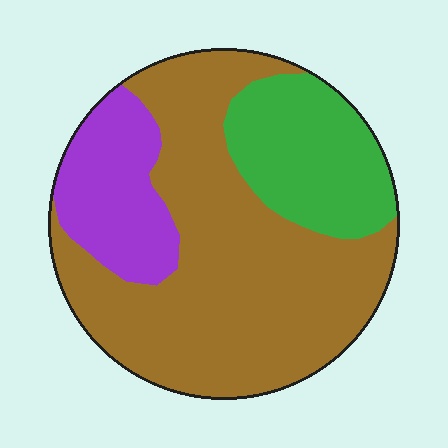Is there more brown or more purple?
Brown.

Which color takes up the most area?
Brown, at roughly 60%.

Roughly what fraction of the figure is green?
Green takes up between a sixth and a third of the figure.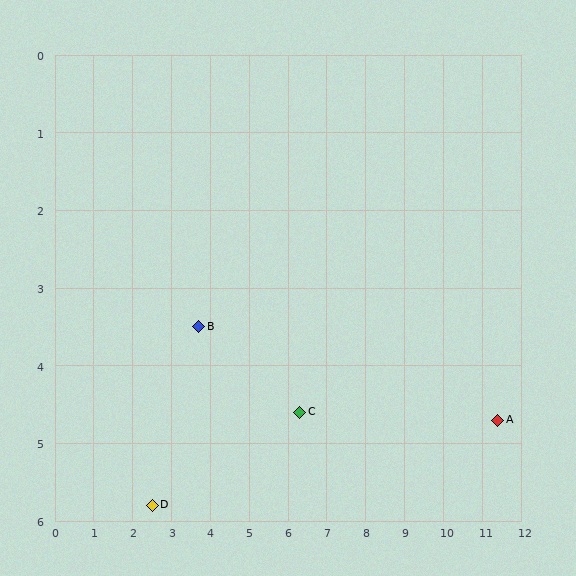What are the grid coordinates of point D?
Point D is at approximately (2.5, 5.8).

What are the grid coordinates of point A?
Point A is at approximately (11.4, 4.7).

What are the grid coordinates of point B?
Point B is at approximately (3.7, 3.5).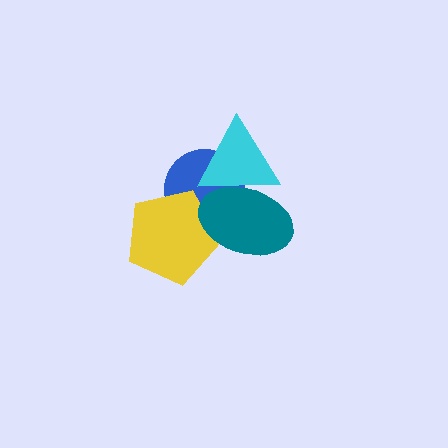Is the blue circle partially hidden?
Yes, it is partially covered by another shape.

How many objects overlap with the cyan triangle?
2 objects overlap with the cyan triangle.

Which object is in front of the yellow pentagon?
The teal ellipse is in front of the yellow pentagon.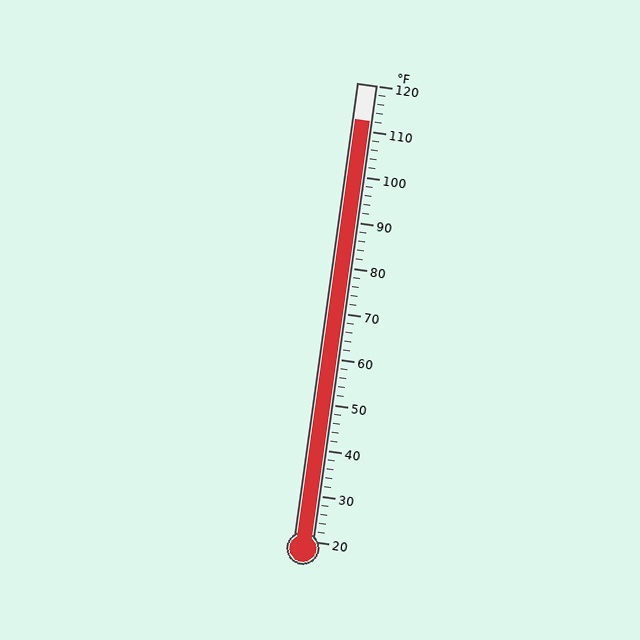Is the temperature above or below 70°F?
The temperature is above 70°F.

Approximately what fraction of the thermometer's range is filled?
The thermometer is filled to approximately 90% of its range.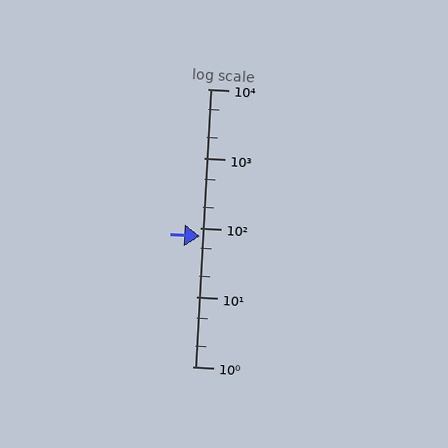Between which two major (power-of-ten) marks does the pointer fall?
The pointer is between 10 and 100.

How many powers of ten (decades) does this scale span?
The scale spans 4 decades, from 1 to 10000.